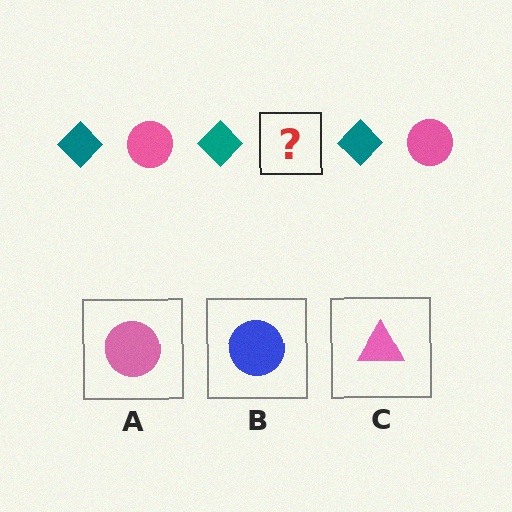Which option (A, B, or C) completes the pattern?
A.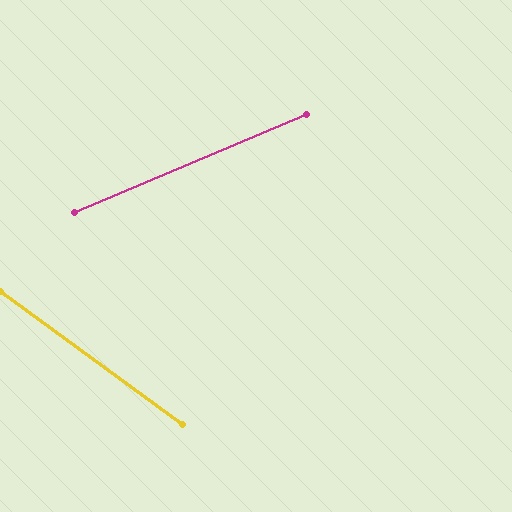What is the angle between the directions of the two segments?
Approximately 59 degrees.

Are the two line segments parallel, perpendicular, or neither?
Neither parallel nor perpendicular — they differ by about 59°.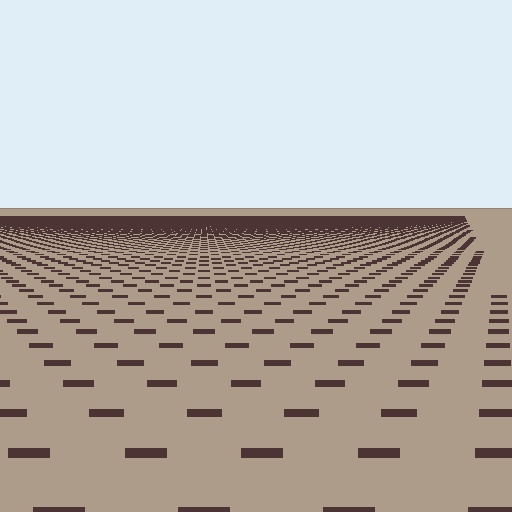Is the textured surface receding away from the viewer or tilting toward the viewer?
The surface is receding away from the viewer. Texture elements get smaller and denser toward the top.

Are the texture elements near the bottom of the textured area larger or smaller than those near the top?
Larger. Near the bottom, elements are closer to the viewer and appear at a bigger on-screen size.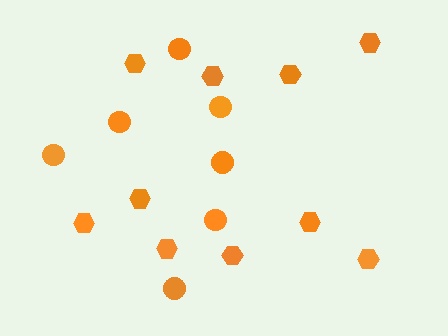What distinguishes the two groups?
There are 2 groups: one group of circles (7) and one group of hexagons (10).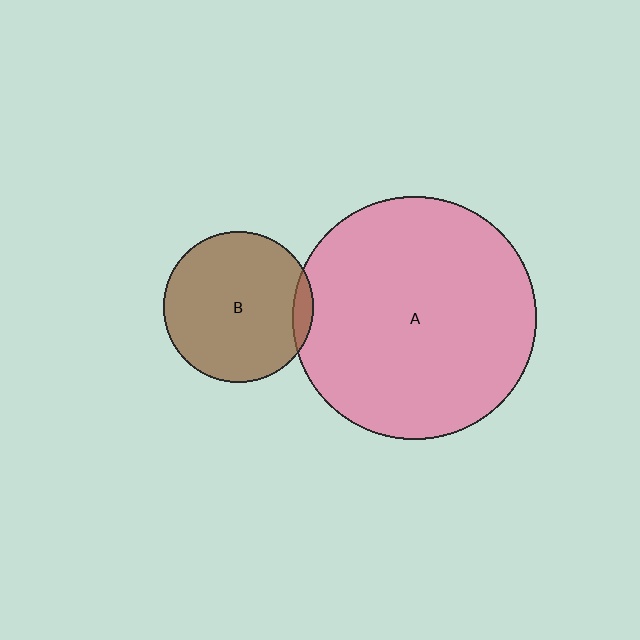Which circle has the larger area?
Circle A (pink).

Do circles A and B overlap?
Yes.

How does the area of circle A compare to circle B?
Approximately 2.6 times.